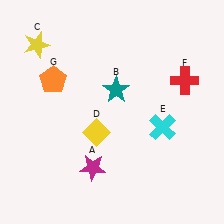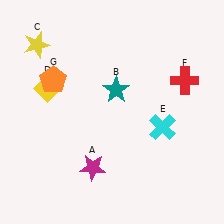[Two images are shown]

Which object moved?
The yellow diamond (D) moved left.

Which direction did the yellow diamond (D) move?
The yellow diamond (D) moved left.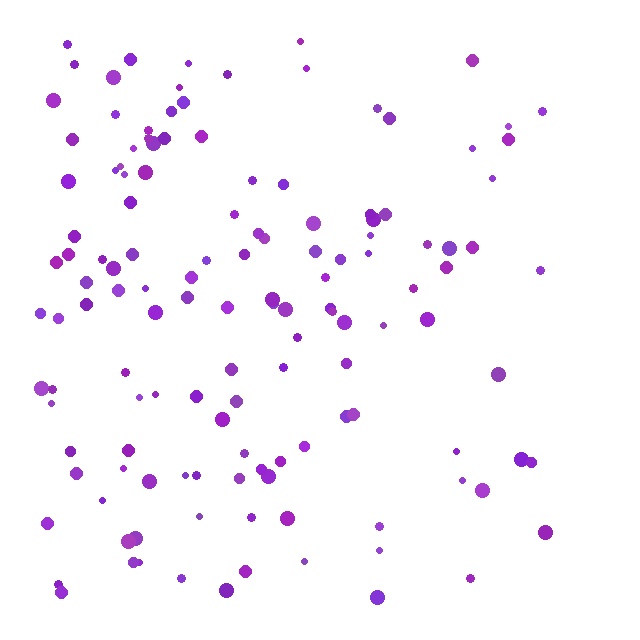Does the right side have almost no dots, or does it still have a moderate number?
Still a moderate number, just noticeably fewer than the left.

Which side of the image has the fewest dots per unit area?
The right.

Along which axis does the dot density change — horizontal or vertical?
Horizontal.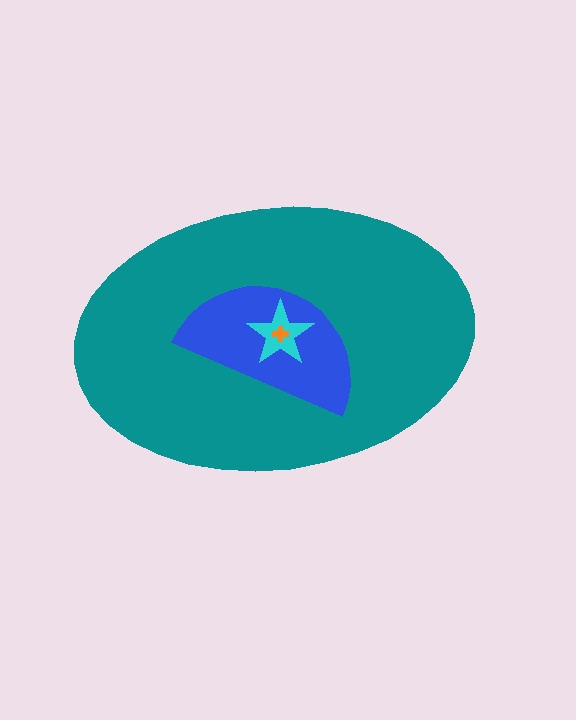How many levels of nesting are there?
4.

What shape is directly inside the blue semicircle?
The cyan star.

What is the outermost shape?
The teal ellipse.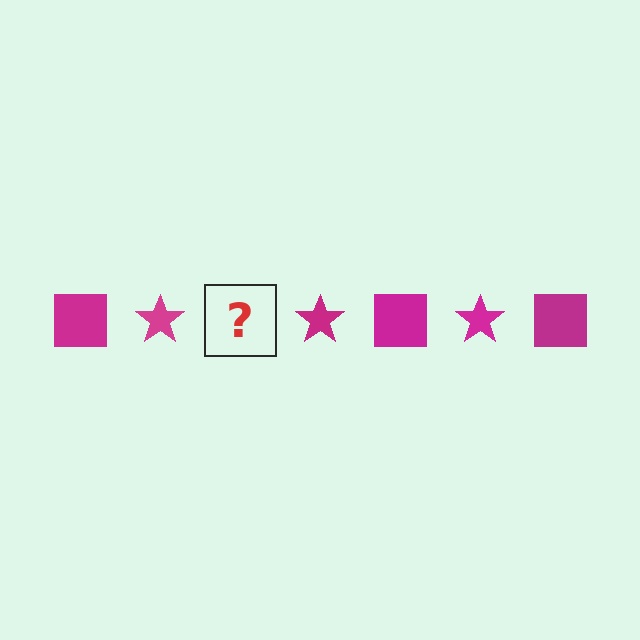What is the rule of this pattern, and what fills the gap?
The rule is that the pattern cycles through square, star shapes in magenta. The gap should be filled with a magenta square.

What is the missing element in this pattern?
The missing element is a magenta square.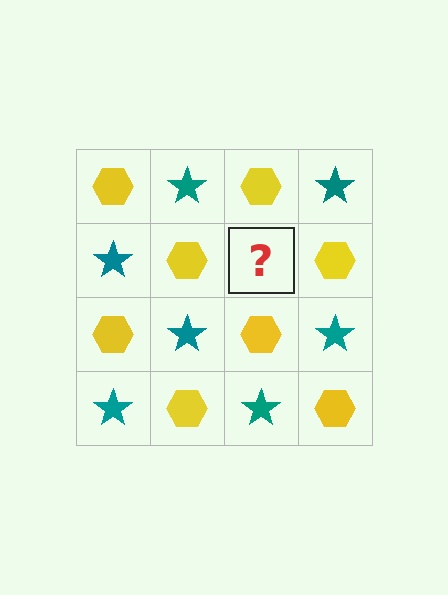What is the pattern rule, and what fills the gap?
The rule is that it alternates yellow hexagon and teal star in a checkerboard pattern. The gap should be filled with a teal star.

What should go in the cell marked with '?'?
The missing cell should contain a teal star.